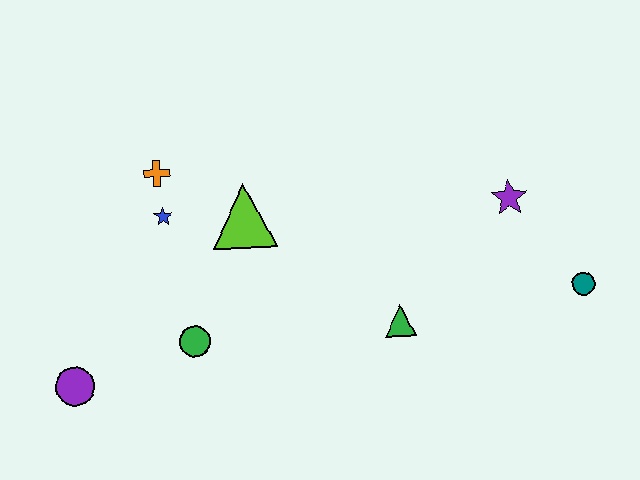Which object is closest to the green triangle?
The purple star is closest to the green triangle.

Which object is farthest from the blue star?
The teal circle is farthest from the blue star.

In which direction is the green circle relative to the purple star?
The green circle is to the left of the purple star.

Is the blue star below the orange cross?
Yes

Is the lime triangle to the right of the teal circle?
No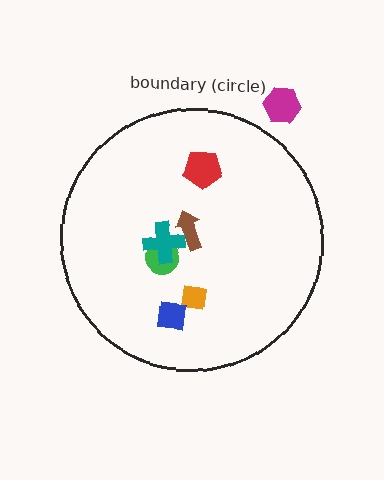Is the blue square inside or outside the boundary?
Inside.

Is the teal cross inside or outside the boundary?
Inside.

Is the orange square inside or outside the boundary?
Inside.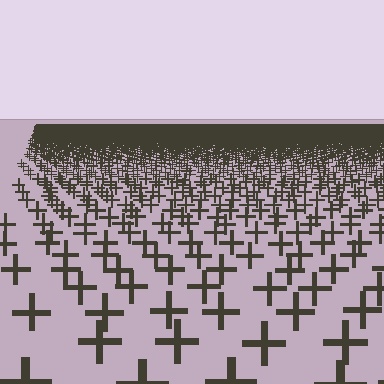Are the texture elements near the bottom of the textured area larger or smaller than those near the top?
Larger. Near the bottom, elements are closer to the viewer and appear at a bigger on-screen size.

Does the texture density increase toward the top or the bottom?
Density increases toward the top.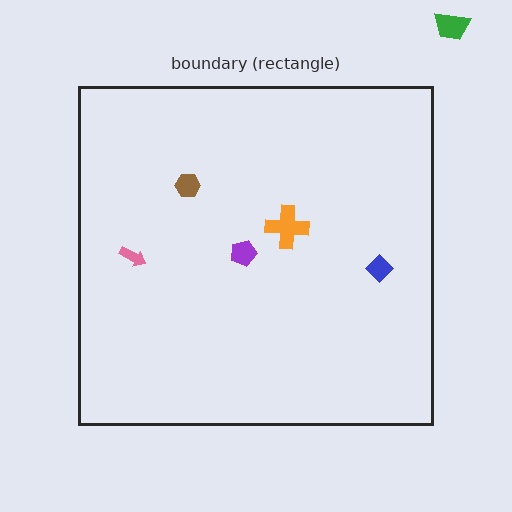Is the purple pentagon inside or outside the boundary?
Inside.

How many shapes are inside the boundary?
5 inside, 1 outside.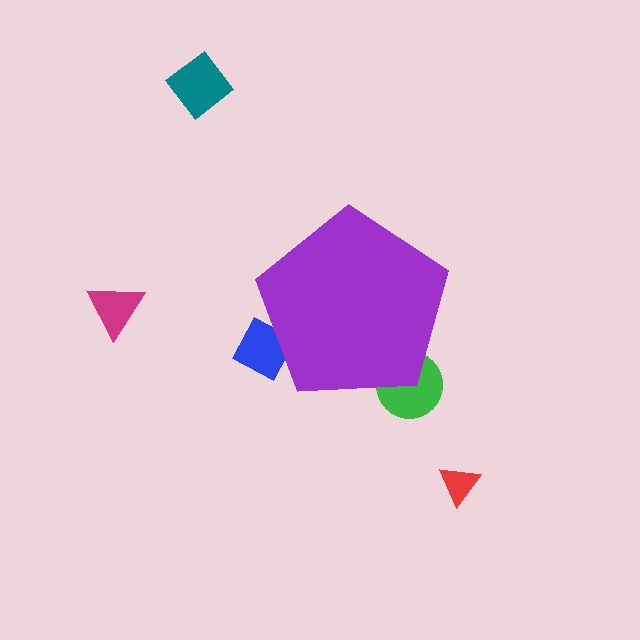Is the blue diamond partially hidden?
Yes, the blue diamond is partially hidden behind the purple pentagon.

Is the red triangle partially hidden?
No, the red triangle is fully visible.